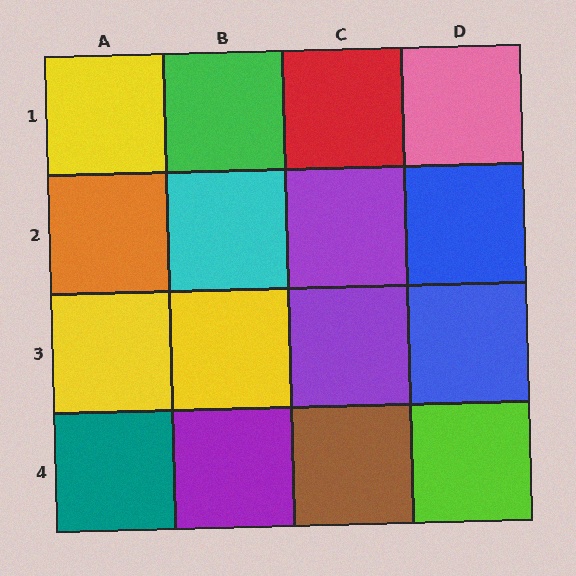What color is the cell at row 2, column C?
Purple.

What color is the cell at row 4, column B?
Purple.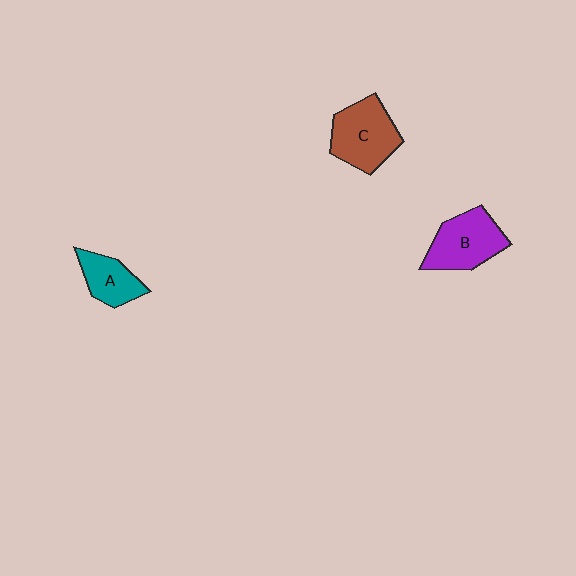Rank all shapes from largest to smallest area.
From largest to smallest: C (brown), B (purple), A (teal).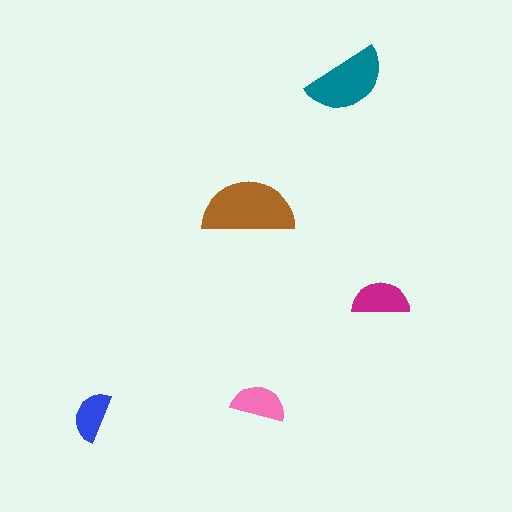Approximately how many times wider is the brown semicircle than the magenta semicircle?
About 1.5 times wider.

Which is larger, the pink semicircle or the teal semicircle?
The teal one.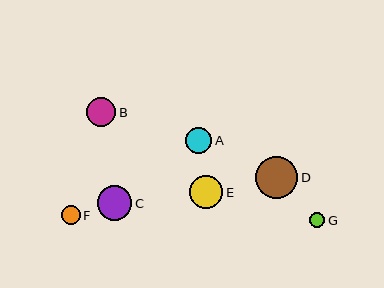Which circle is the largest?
Circle D is the largest with a size of approximately 42 pixels.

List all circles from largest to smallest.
From largest to smallest: D, C, E, B, A, F, G.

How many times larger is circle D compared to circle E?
Circle D is approximately 1.3 times the size of circle E.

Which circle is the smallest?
Circle G is the smallest with a size of approximately 15 pixels.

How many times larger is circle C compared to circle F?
Circle C is approximately 1.8 times the size of circle F.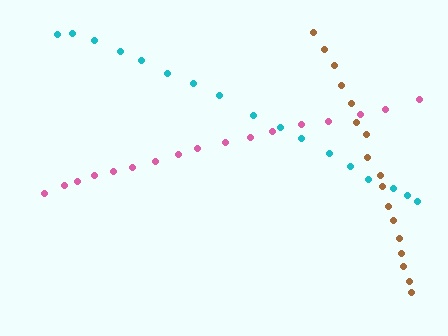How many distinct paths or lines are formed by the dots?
There are 3 distinct paths.